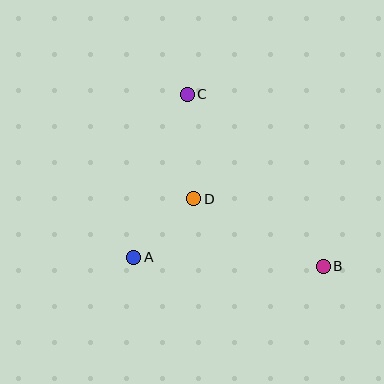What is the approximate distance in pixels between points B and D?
The distance between B and D is approximately 146 pixels.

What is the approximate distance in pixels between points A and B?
The distance between A and B is approximately 190 pixels.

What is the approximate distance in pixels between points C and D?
The distance between C and D is approximately 105 pixels.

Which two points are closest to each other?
Points A and D are closest to each other.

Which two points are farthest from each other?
Points B and C are farthest from each other.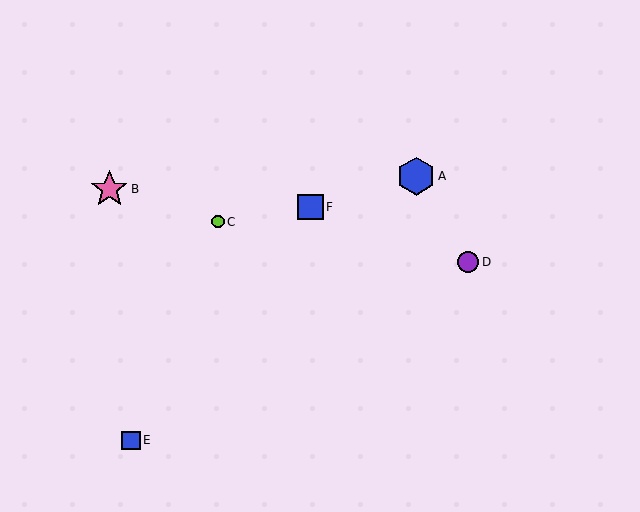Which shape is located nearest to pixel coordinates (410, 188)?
The blue hexagon (labeled A) at (416, 176) is nearest to that location.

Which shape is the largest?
The blue hexagon (labeled A) is the largest.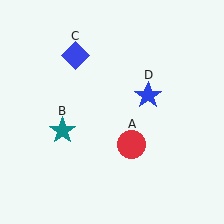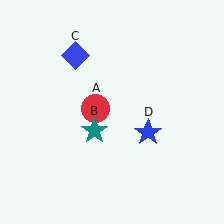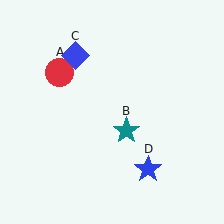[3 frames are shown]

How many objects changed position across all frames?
3 objects changed position: red circle (object A), teal star (object B), blue star (object D).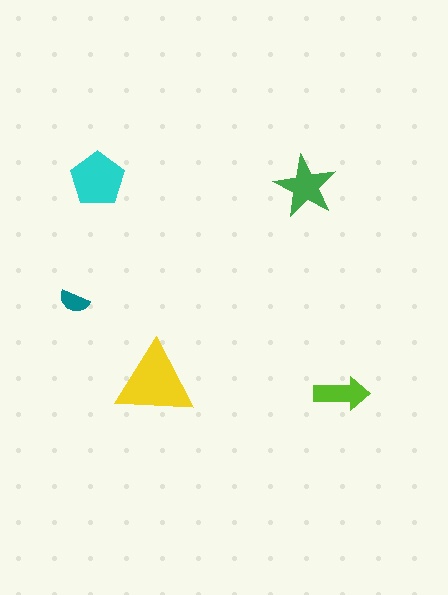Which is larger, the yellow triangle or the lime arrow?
The yellow triangle.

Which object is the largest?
The yellow triangle.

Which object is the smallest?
The teal semicircle.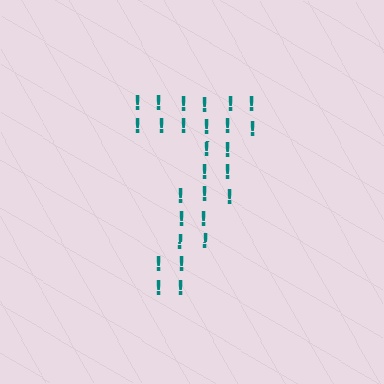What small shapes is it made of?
It is made of small exclamation marks.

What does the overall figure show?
The overall figure shows the digit 7.